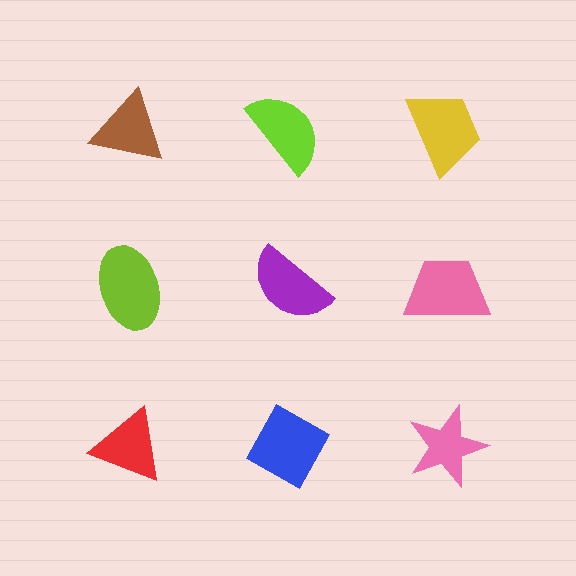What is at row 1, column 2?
A lime semicircle.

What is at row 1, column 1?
A brown triangle.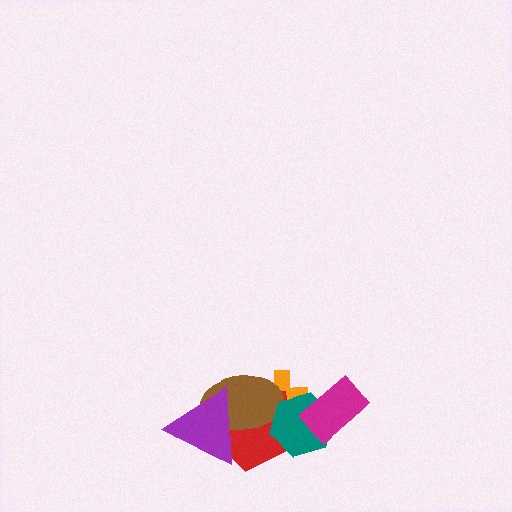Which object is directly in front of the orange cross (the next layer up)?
The red pentagon is directly in front of the orange cross.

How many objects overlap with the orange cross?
3 objects overlap with the orange cross.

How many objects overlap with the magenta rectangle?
1 object overlaps with the magenta rectangle.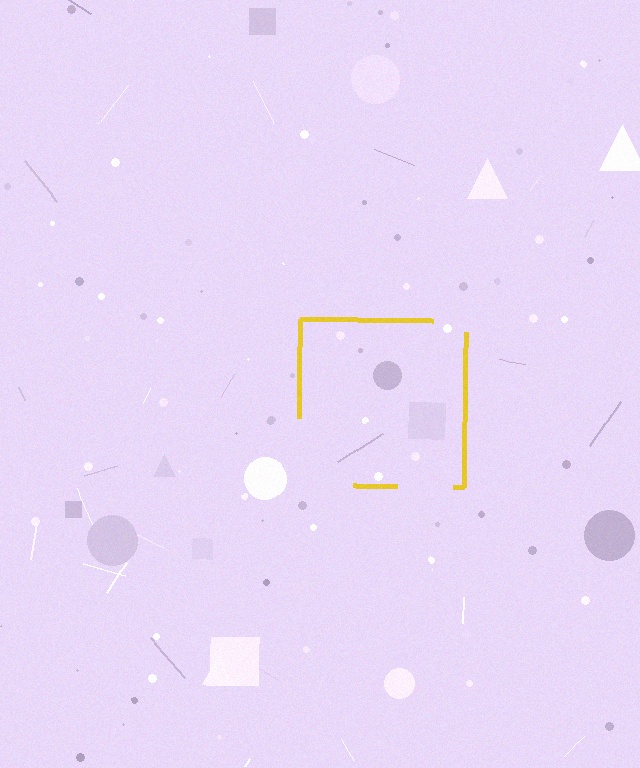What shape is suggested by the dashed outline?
The dashed outline suggests a square.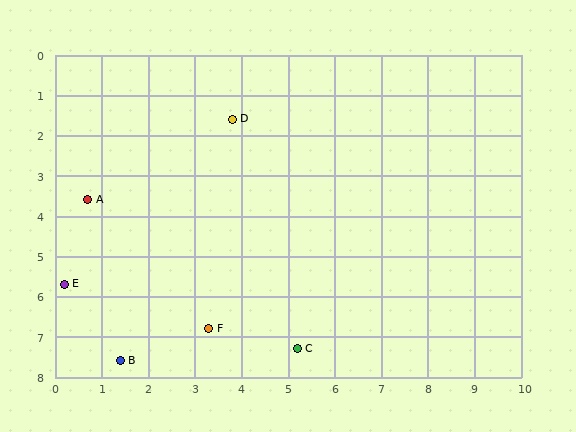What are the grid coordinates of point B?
Point B is at approximately (1.4, 7.6).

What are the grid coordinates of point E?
Point E is at approximately (0.2, 5.7).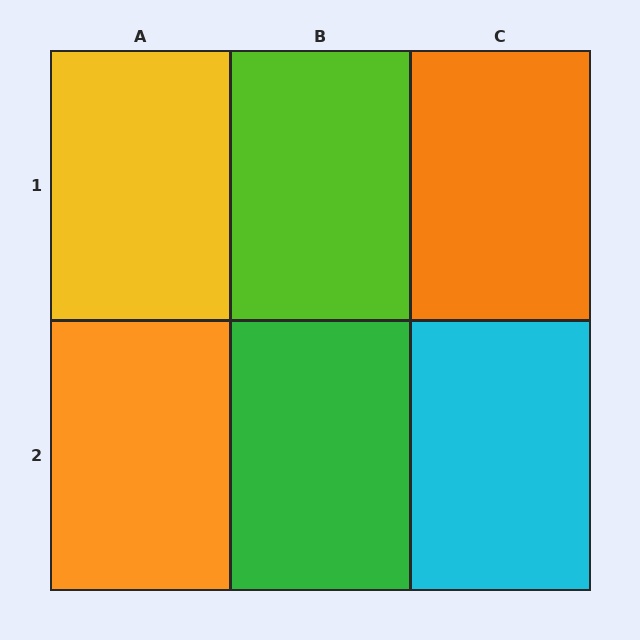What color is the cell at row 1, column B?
Lime.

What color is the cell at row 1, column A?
Yellow.